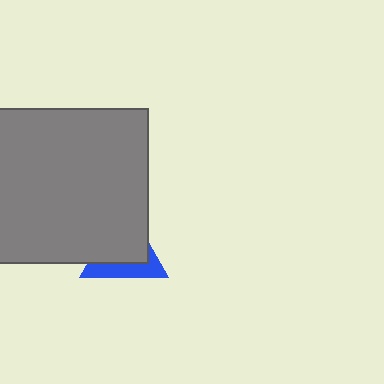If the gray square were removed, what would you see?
You would see the complete blue triangle.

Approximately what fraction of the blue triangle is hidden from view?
Roughly 64% of the blue triangle is hidden behind the gray square.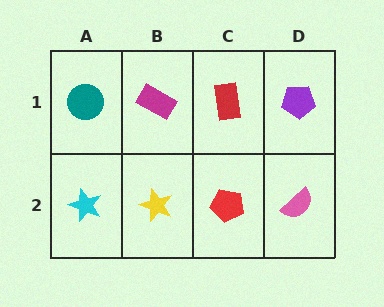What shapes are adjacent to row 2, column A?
A teal circle (row 1, column A), a yellow star (row 2, column B).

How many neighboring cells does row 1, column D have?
2.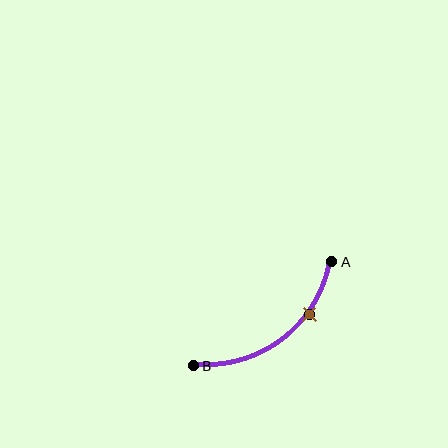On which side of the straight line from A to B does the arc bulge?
The arc bulges below and to the right of the straight line connecting A and B.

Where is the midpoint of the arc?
The arc midpoint is the point on the curve farthest from the straight line joining A and B. It sits below and to the right of that line.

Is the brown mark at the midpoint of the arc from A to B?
No. The brown mark lies on the arc but is closer to endpoint A. The arc midpoint would be at the point on the curve equidistant along the arc from both A and B.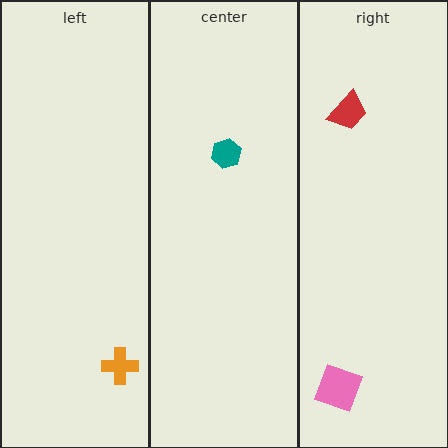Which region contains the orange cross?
The left region.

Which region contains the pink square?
The right region.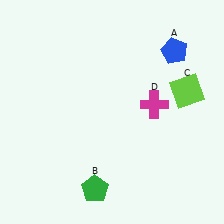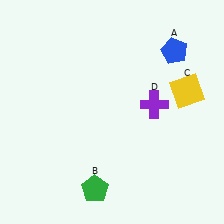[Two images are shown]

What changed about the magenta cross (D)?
In Image 1, D is magenta. In Image 2, it changed to purple.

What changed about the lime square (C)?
In Image 1, C is lime. In Image 2, it changed to yellow.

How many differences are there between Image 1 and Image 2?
There are 2 differences between the two images.